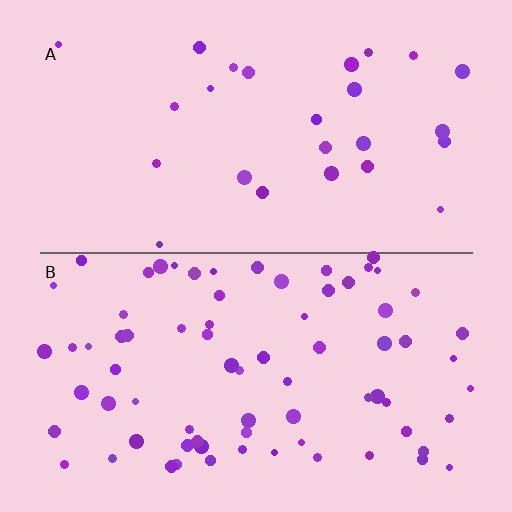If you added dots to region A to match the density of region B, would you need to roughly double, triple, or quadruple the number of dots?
Approximately triple.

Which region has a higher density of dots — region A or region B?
B (the bottom).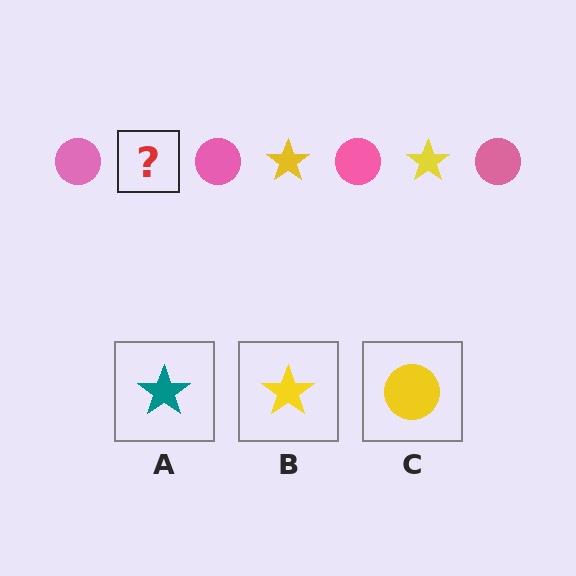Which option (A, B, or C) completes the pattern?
B.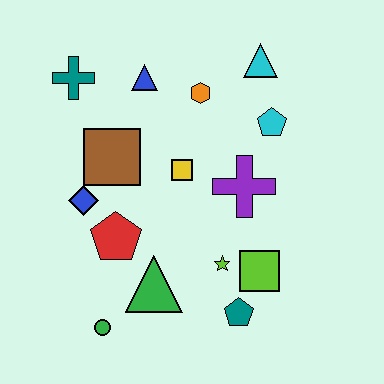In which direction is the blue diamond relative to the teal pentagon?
The blue diamond is to the left of the teal pentagon.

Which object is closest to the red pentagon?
The blue diamond is closest to the red pentagon.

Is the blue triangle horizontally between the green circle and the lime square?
Yes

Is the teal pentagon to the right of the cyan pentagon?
No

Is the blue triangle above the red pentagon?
Yes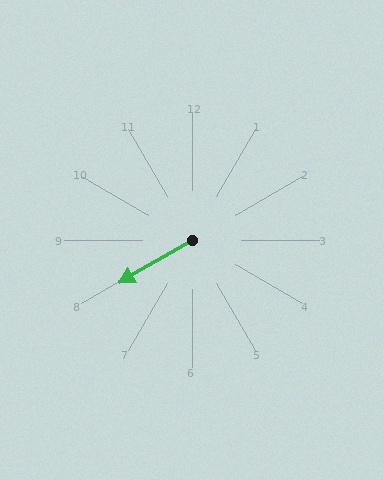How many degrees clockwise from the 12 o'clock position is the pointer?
Approximately 240 degrees.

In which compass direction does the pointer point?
Southwest.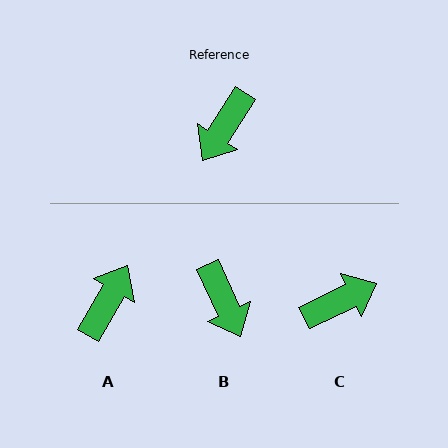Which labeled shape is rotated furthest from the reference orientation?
A, about 178 degrees away.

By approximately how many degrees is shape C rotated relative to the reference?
Approximately 148 degrees counter-clockwise.